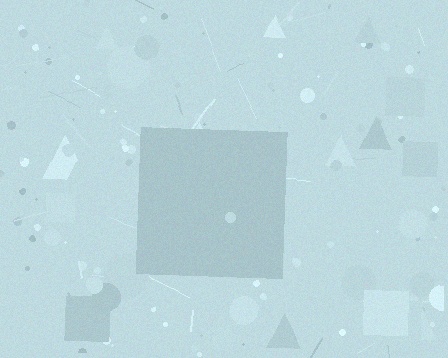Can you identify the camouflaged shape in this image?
The camouflaged shape is a square.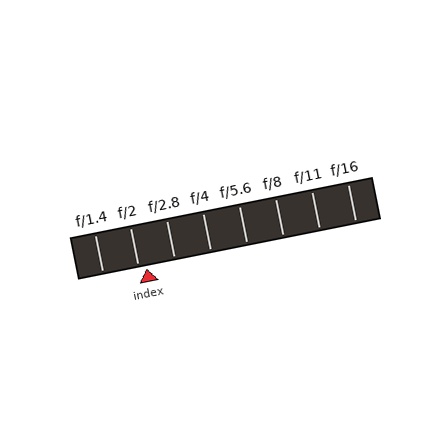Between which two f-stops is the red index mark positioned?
The index mark is between f/2 and f/2.8.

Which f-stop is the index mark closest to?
The index mark is closest to f/2.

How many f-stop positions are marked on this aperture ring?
There are 8 f-stop positions marked.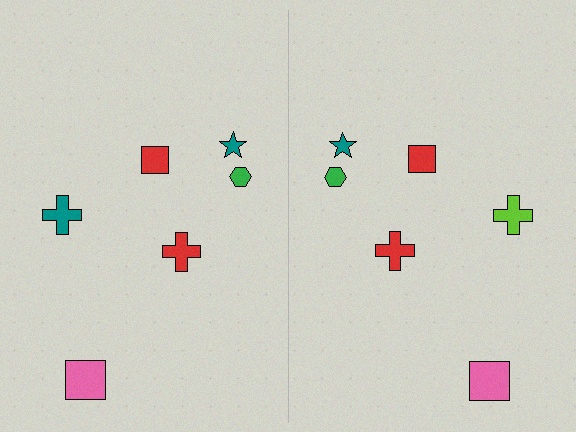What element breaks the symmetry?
The lime cross on the right side breaks the symmetry — its mirror counterpart is teal.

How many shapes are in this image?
There are 12 shapes in this image.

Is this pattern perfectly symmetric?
No, the pattern is not perfectly symmetric. The lime cross on the right side breaks the symmetry — its mirror counterpart is teal.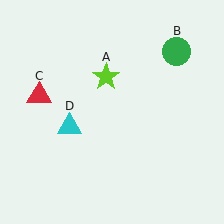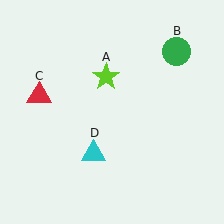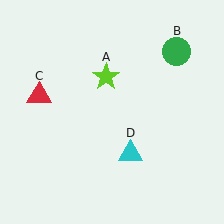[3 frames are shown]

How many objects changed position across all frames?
1 object changed position: cyan triangle (object D).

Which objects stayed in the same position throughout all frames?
Lime star (object A) and green circle (object B) and red triangle (object C) remained stationary.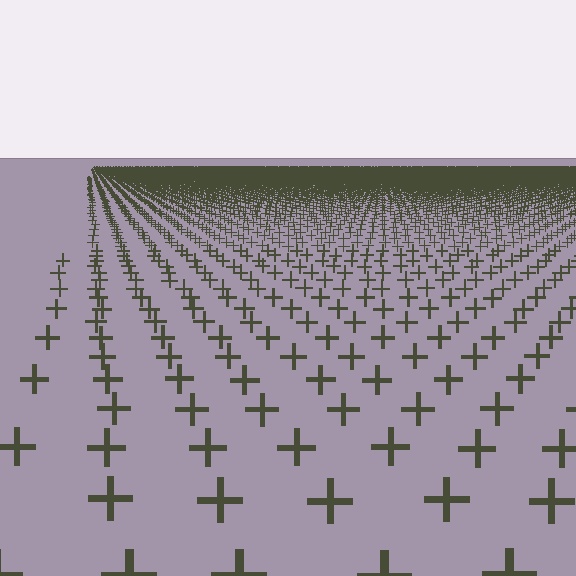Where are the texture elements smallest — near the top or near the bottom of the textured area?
Near the top.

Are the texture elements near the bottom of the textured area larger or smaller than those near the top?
Larger. Near the bottom, elements are closer to the viewer and appear at a bigger on-screen size.